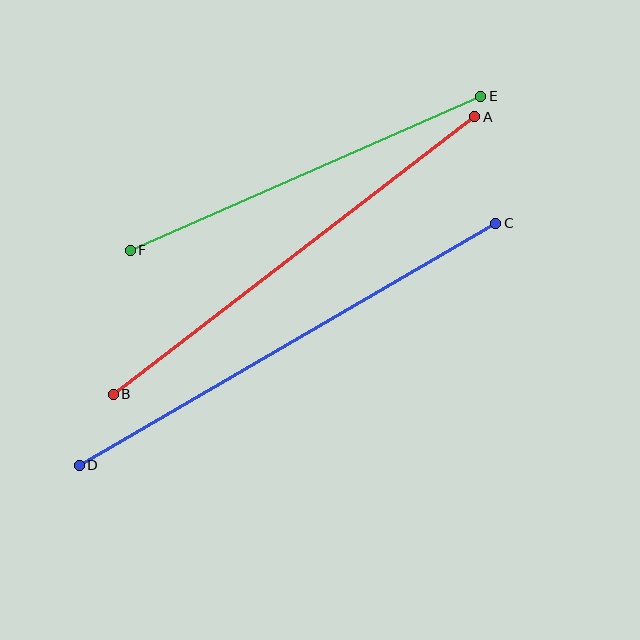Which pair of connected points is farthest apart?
Points C and D are farthest apart.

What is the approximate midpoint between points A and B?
The midpoint is at approximately (294, 256) pixels.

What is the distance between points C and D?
The distance is approximately 482 pixels.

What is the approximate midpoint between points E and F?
The midpoint is at approximately (306, 173) pixels.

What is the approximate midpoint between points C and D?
The midpoint is at approximately (288, 344) pixels.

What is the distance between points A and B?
The distance is approximately 456 pixels.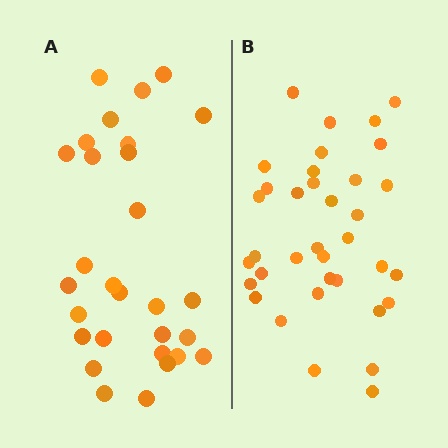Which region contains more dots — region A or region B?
Region B (the right region) has more dots.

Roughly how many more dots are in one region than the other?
Region B has roughly 8 or so more dots than region A.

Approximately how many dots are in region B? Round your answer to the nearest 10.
About 40 dots. (The exact count is 36, which rounds to 40.)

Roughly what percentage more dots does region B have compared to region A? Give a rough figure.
About 25% more.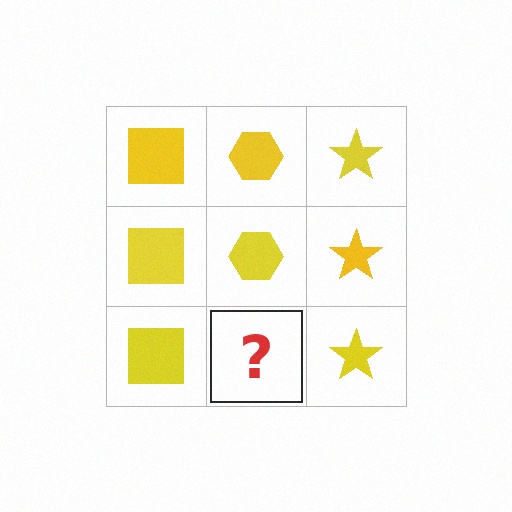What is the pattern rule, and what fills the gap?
The rule is that each column has a consistent shape. The gap should be filled with a yellow hexagon.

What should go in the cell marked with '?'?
The missing cell should contain a yellow hexagon.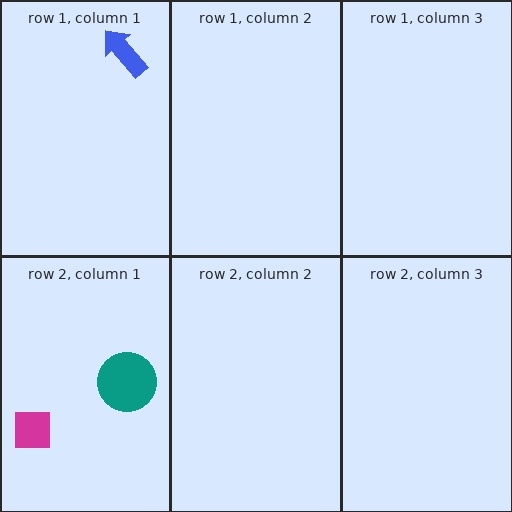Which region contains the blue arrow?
The row 1, column 1 region.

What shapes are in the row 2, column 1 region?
The teal circle, the magenta square.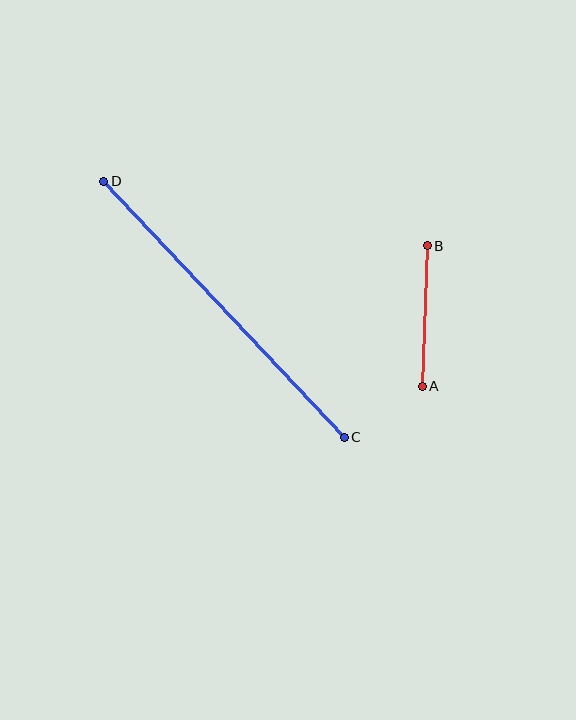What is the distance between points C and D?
The distance is approximately 351 pixels.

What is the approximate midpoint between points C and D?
The midpoint is at approximately (224, 309) pixels.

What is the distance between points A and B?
The distance is approximately 141 pixels.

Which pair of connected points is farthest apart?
Points C and D are farthest apart.